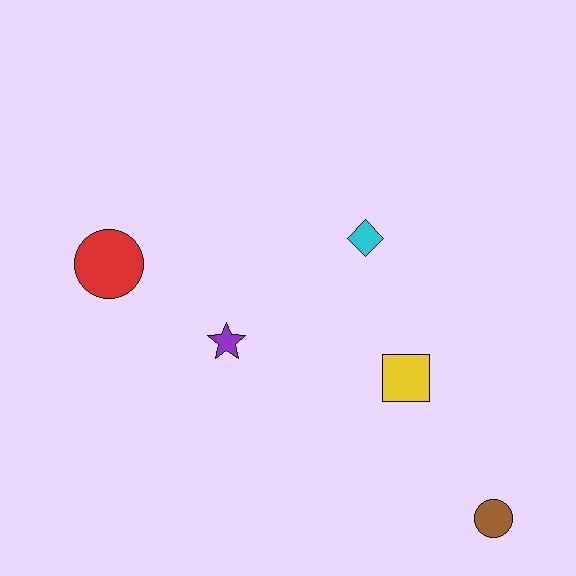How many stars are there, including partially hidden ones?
There is 1 star.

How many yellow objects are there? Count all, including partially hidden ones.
There is 1 yellow object.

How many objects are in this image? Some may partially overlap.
There are 5 objects.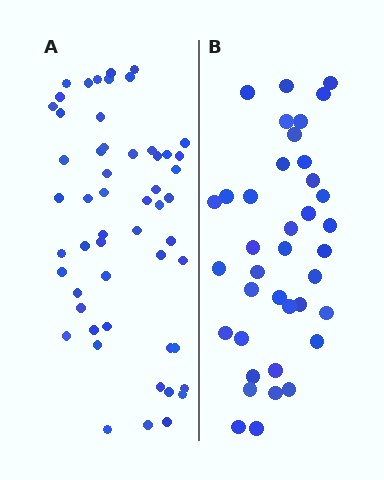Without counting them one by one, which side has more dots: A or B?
Region A (the left region) has more dots.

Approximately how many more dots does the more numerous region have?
Region A has approximately 15 more dots than region B.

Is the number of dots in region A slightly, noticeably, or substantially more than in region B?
Region A has noticeably more, but not dramatically so. The ratio is roughly 1.4 to 1.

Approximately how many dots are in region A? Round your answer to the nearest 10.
About 50 dots. (The exact count is 54, which rounds to 50.)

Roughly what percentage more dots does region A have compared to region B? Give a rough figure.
About 40% more.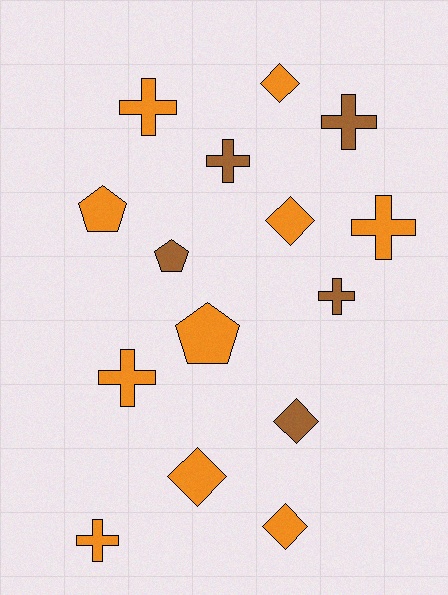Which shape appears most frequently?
Cross, with 7 objects.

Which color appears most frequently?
Orange, with 10 objects.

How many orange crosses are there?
There are 4 orange crosses.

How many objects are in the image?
There are 15 objects.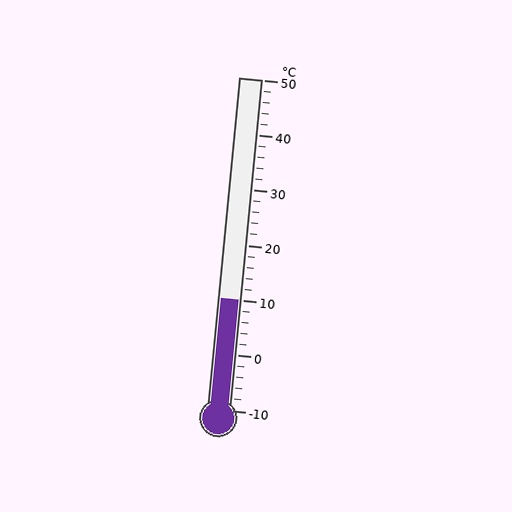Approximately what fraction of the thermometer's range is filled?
The thermometer is filled to approximately 35% of its range.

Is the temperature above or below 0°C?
The temperature is above 0°C.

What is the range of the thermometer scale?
The thermometer scale ranges from -10°C to 50°C.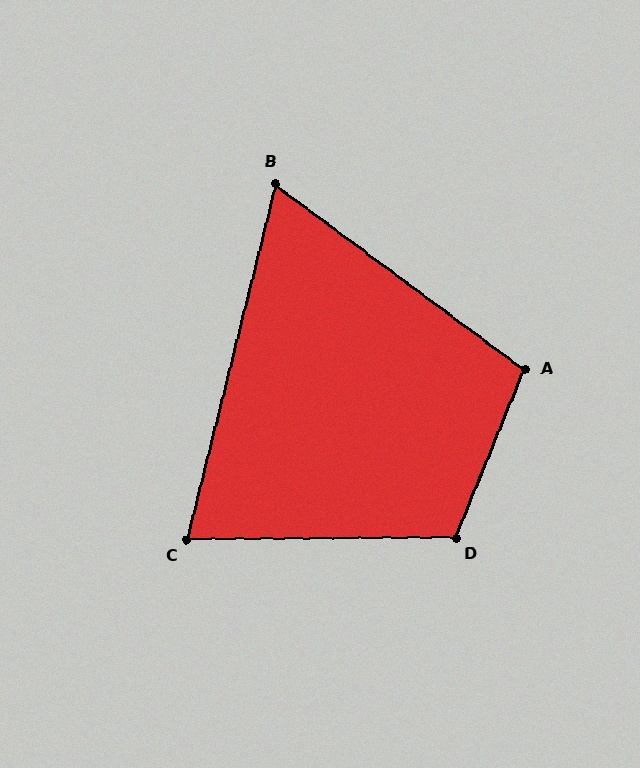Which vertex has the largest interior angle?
D, at approximately 113 degrees.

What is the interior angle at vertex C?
Approximately 76 degrees (acute).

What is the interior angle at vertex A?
Approximately 104 degrees (obtuse).